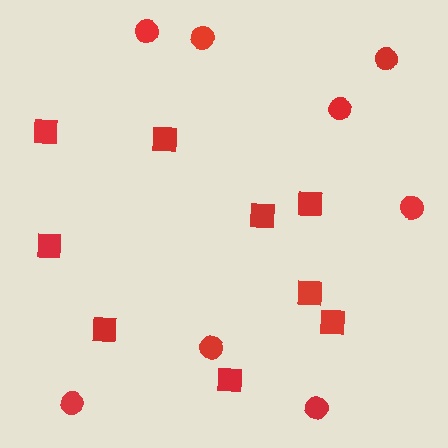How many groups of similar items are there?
There are 2 groups: one group of squares (9) and one group of circles (8).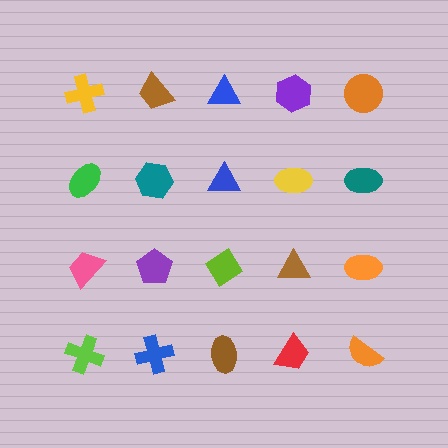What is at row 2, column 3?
A blue triangle.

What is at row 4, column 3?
A brown ellipse.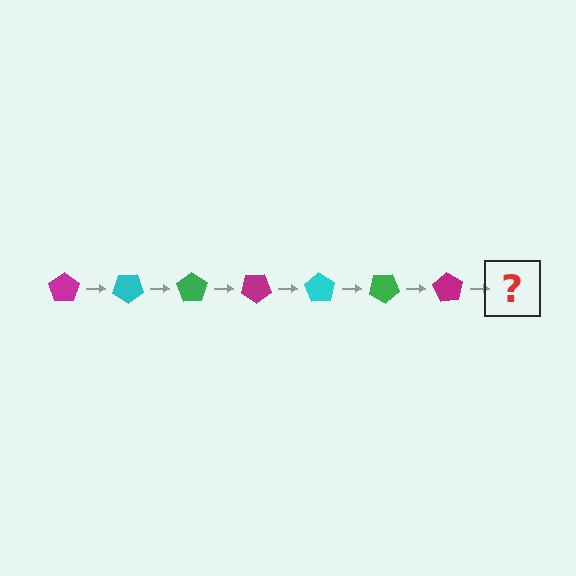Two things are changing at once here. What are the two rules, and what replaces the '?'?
The two rules are that it rotates 35 degrees each step and the color cycles through magenta, cyan, and green. The '?' should be a cyan pentagon, rotated 245 degrees from the start.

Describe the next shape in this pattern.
It should be a cyan pentagon, rotated 245 degrees from the start.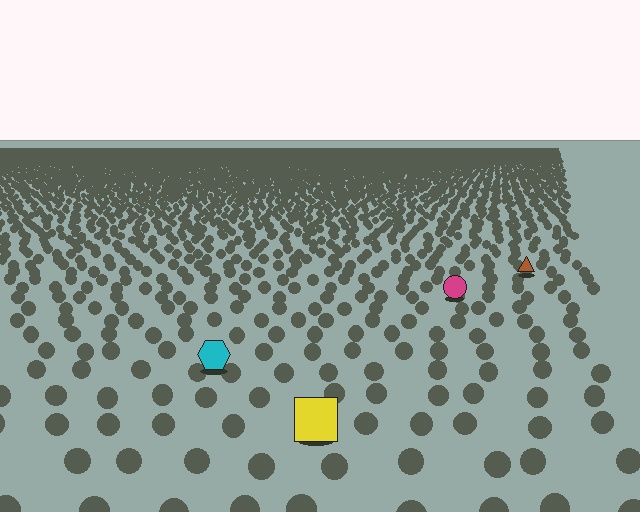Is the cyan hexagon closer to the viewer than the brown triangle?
Yes. The cyan hexagon is closer — you can tell from the texture gradient: the ground texture is coarser near it.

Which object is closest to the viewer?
The yellow square is closest. The texture marks near it are larger and more spread out.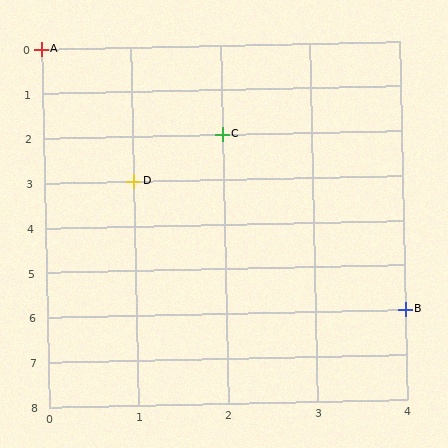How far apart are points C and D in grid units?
Points C and D are 1 column and 1 row apart (about 1.4 grid units diagonally).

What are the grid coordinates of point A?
Point A is at grid coordinates (0, 0).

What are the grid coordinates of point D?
Point D is at grid coordinates (1, 3).